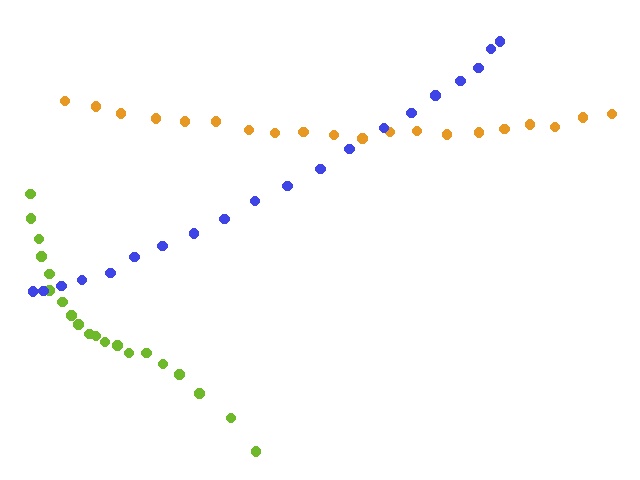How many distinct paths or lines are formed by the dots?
There are 3 distinct paths.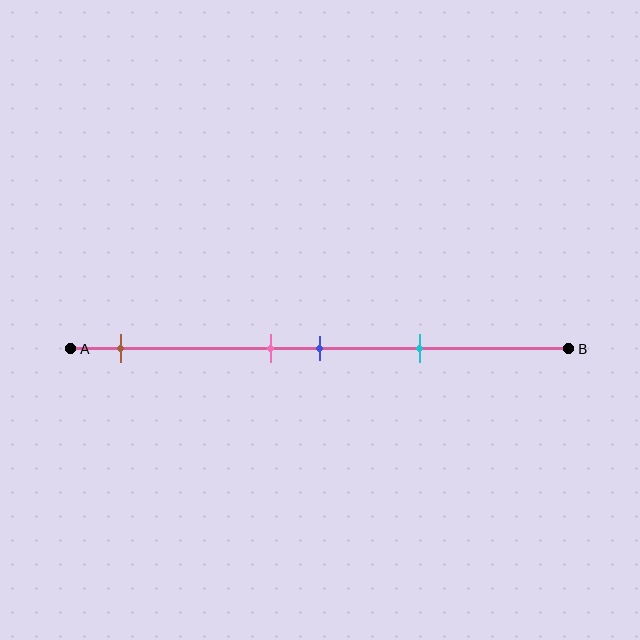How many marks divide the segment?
There are 4 marks dividing the segment.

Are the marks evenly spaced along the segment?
No, the marks are not evenly spaced.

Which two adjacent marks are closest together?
The pink and blue marks are the closest adjacent pair.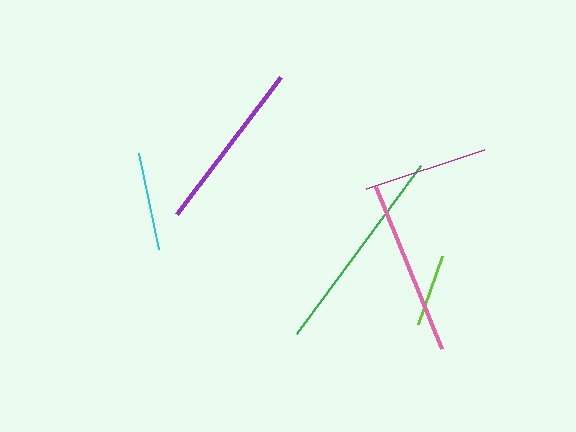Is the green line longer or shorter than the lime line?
The green line is longer than the lime line.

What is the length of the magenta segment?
The magenta segment is approximately 124 pixels long.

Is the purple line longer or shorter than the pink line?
The pink line is longer than the purple line.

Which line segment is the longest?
The green line is the longest at approximately 209 pixels.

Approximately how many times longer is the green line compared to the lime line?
The green line is approximately 2.9 times the length of the lime line.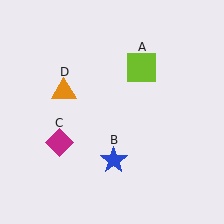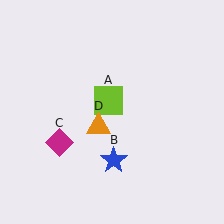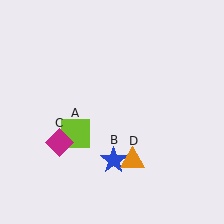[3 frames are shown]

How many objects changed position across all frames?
2 objects changed position: lime square (object A), orange triangle (object D).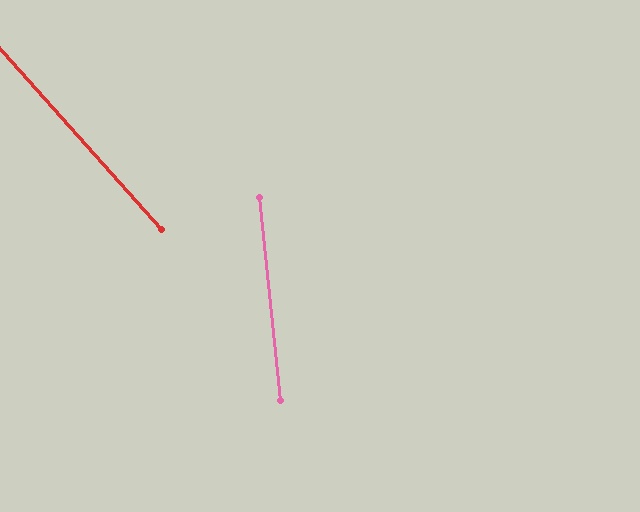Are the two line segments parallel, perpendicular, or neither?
Neither parallel nor perpendicular — they differ by about 36°.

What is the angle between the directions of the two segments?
Approximately 36 degrees.